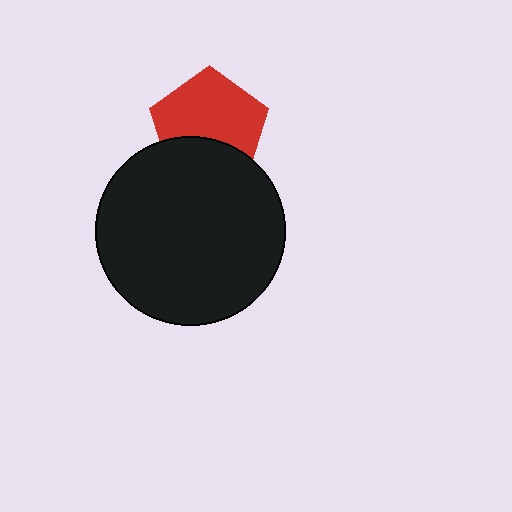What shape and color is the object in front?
The object in front is a black circle.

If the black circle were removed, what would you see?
You would see the complete red pentagon.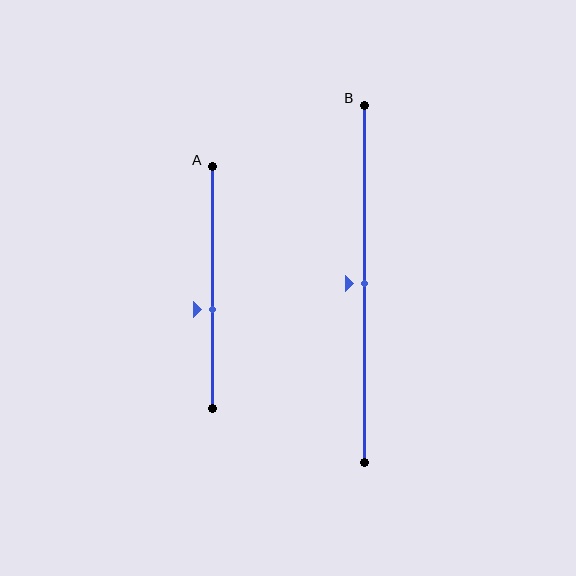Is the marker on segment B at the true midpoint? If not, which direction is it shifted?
Yes, the marker on segment B is at the true midpoint.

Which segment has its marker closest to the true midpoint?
Segment B has its marker closest to the true midpoint.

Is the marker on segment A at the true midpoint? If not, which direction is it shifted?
No, the marker on segment A is shifted downward by about 9% of the segment length.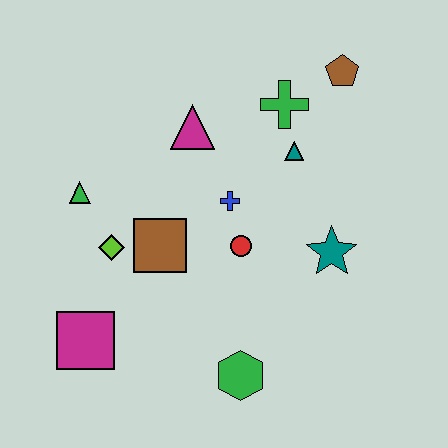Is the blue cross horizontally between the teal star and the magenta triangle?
Yes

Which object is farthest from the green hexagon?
The brown pentagon is farthest from the green hexagon.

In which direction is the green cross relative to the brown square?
The green cross is above the brown square.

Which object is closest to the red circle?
The blue cross is closest to the red circle.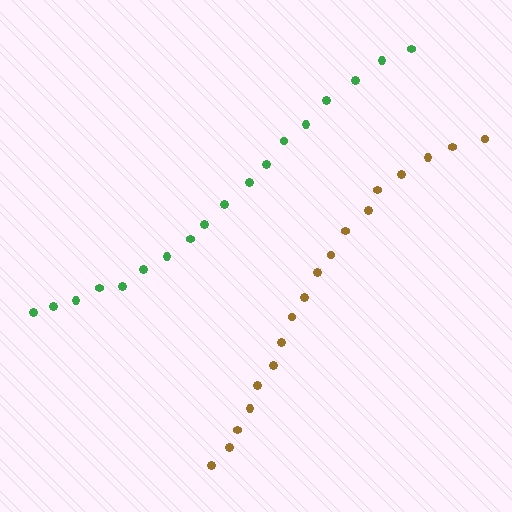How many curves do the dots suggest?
There are 2 distinct paths.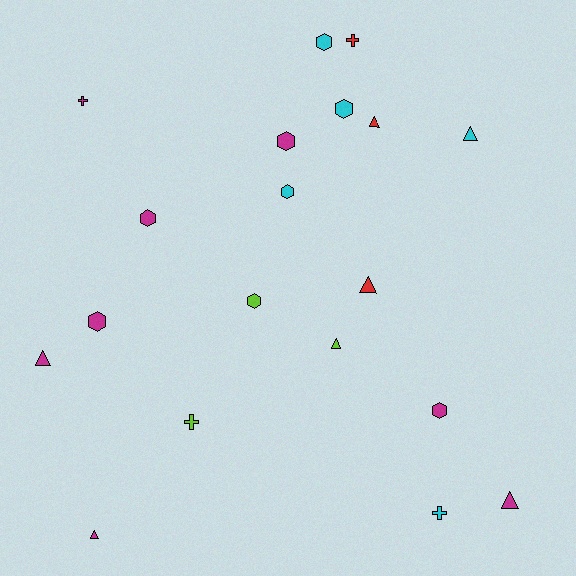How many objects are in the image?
There are 19 objects.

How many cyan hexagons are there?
There are 3 cyan hexagons.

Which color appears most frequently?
Magenta, with 8 objects.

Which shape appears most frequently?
Hexagon, with 8 objects.